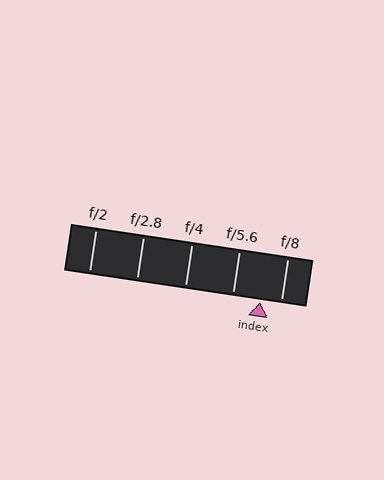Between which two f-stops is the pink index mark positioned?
The index mark is between f/5.6 and f/8.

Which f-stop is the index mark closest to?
The index mark is closest to f/8.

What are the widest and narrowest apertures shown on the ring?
The widest aperture shown is f/2 and the narrowest is f/8.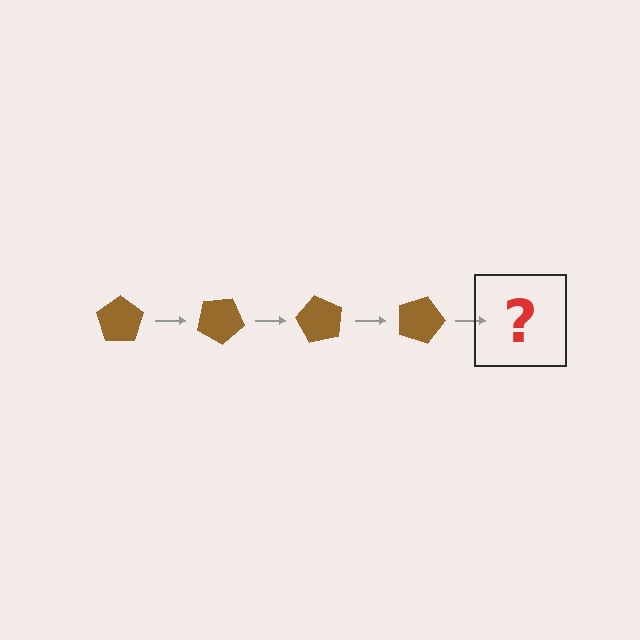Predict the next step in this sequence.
The next step is a brown pentagon rotated 120 degrees.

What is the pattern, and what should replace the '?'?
The pattern is that the pentagon rotates 30 degrees each step. The '?' should be a brown pentagon rotated 120 degrees.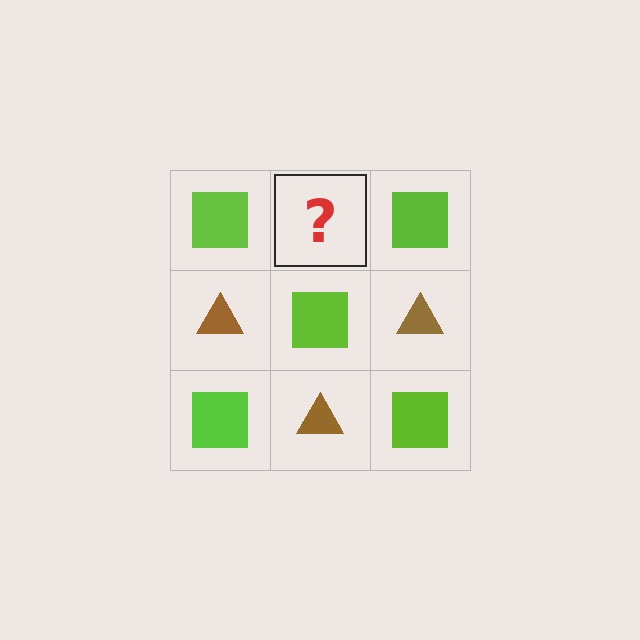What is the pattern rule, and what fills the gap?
The rule is that it alternates lime square and brown triangle in a checkerboard pattern. The gap should be filled with a brown triangle.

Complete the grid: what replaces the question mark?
The question mark should be replaced with a brown triangle.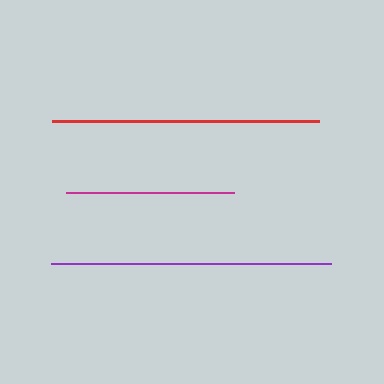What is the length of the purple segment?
The purple segment is approximately 280 pixels long.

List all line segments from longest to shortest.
From longest to shortest: purple, red, magenta.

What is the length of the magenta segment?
The magenta segment is approximately 168 pixels long.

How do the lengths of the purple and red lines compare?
The purple and red lines are approximately the same length.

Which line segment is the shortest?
The magenta line is the shortest at approximately 168 pixels.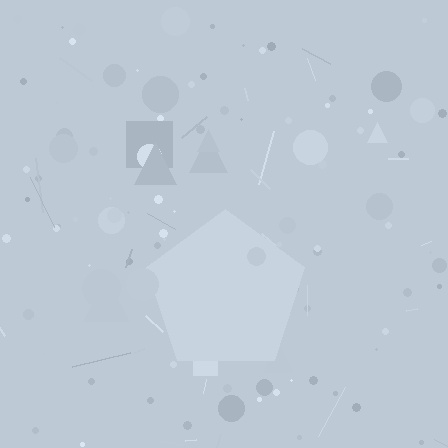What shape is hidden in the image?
A pentagon is hidden in the image.